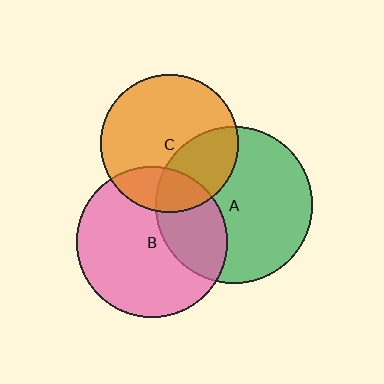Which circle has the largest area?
Circle A (green).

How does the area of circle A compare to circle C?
Approximately 1.3 times.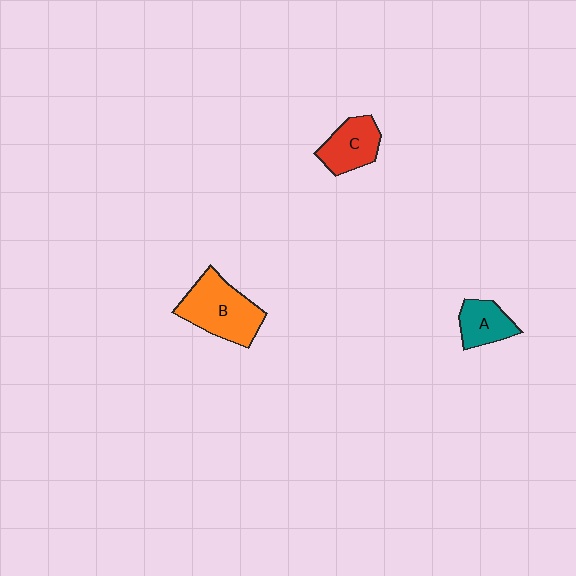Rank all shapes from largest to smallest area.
From largest to smallest: B (orange), C (red), A (teal).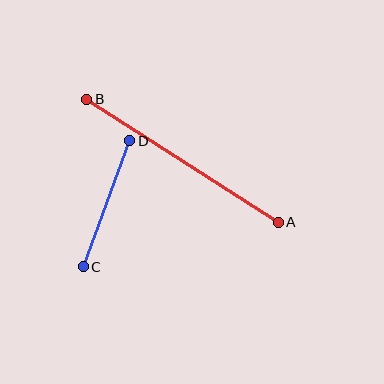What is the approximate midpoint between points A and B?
The midpoint is at approximately (182, 161) pixels.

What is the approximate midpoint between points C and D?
The midpoint is at approximately (107, 204) pixels.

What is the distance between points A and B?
The distance is approximately 228 pixels.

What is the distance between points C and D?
The distance is approximately 134 pixels.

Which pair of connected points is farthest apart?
Points A and B are farthest apart.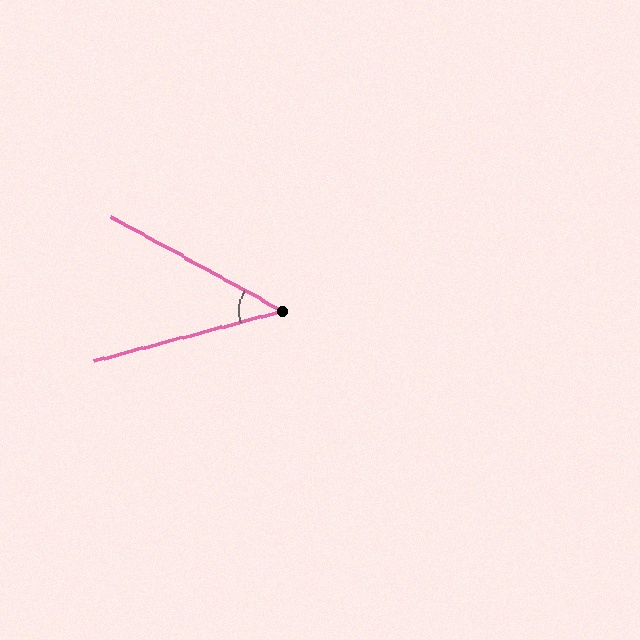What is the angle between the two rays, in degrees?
Approximately 44 degrees.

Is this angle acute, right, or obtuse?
It is acute.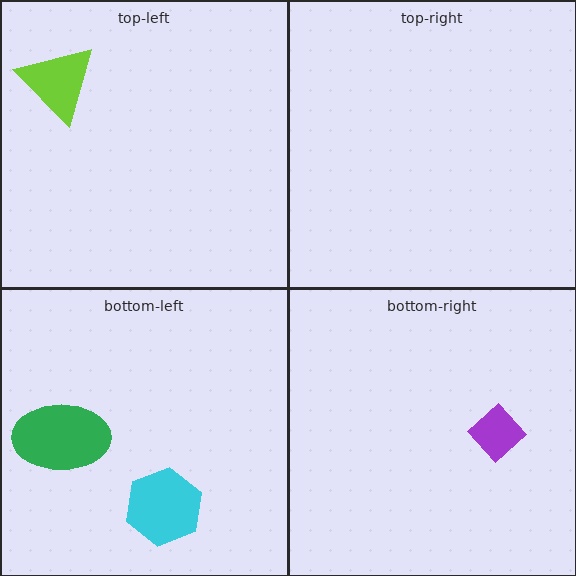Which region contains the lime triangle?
The top-left region.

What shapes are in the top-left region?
The lime triangle.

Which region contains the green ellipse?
The bottom-left region.